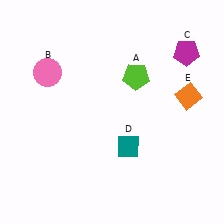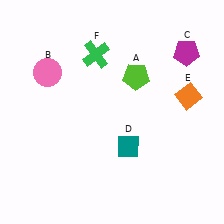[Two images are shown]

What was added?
A green cross (F) was added in Image 2.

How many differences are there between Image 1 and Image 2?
There is 1 difference between the two images.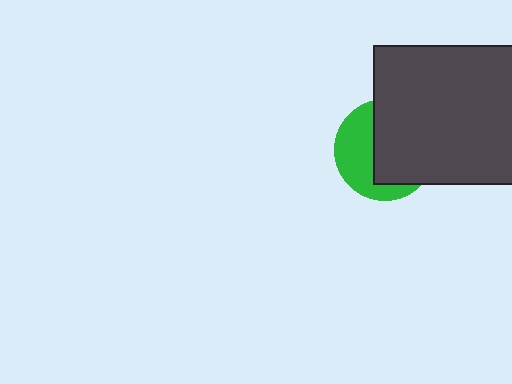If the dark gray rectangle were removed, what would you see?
You would see the complete green circle.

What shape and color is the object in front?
The object in front is a dark gray rectangle.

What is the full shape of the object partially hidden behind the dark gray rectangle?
The partially hidden object is a green circle.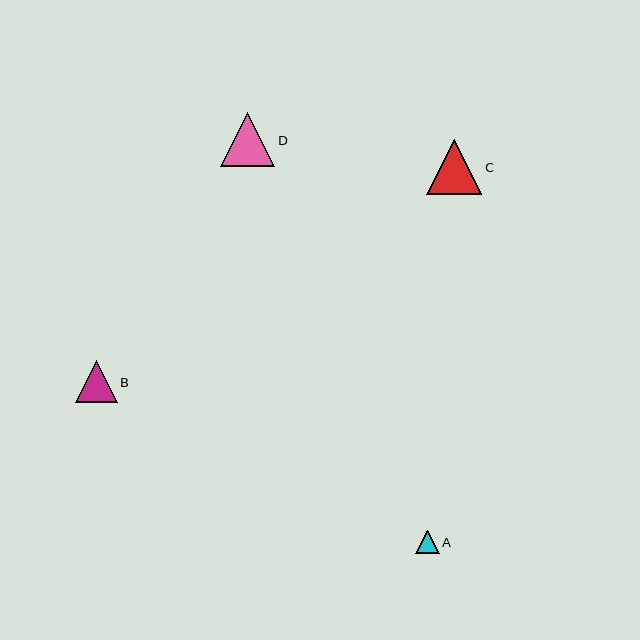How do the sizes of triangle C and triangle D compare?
Triangle C and triangle D are approximately the same size.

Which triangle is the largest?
Triangle C is the largest with a size of approximately 55 pixels.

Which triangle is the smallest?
Triangle A is the smallest with a size of approximately 23 pixels.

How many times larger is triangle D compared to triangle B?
Triangle D is approximately 1.3 times the size of triangle B.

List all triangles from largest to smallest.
From largest to smallest: C, D, B, A.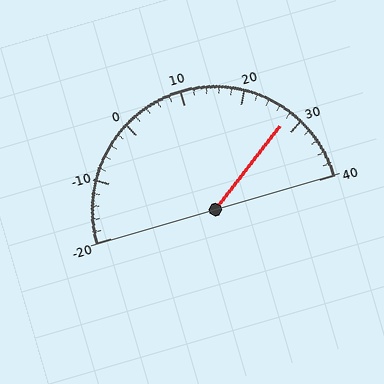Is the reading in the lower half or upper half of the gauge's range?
The reading is in the upper half of the range (-20 to 40).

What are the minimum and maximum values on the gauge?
The gauge ranges from -20 to 40.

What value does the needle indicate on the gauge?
The needle indicates approximately 28.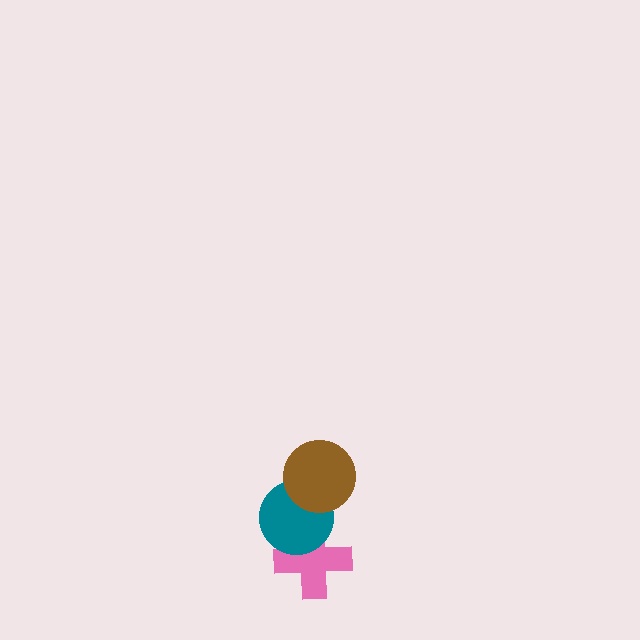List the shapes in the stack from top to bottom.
From top to bottom: the brown circle, the teal circle, the pink cross.